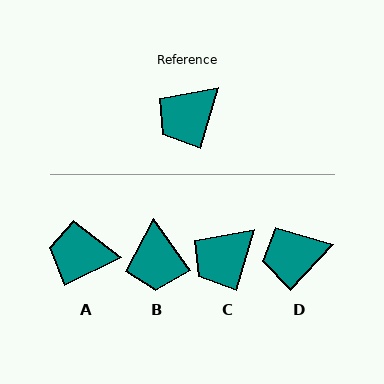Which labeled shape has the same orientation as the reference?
C.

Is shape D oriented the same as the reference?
No, it is off by about 26 degrees.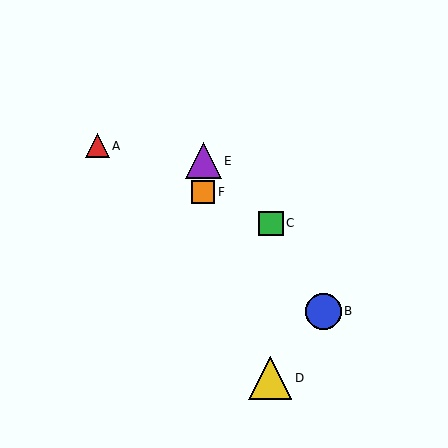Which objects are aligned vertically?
Objects E, F are aligned vertically.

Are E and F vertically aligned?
Yes, both are at x≈203.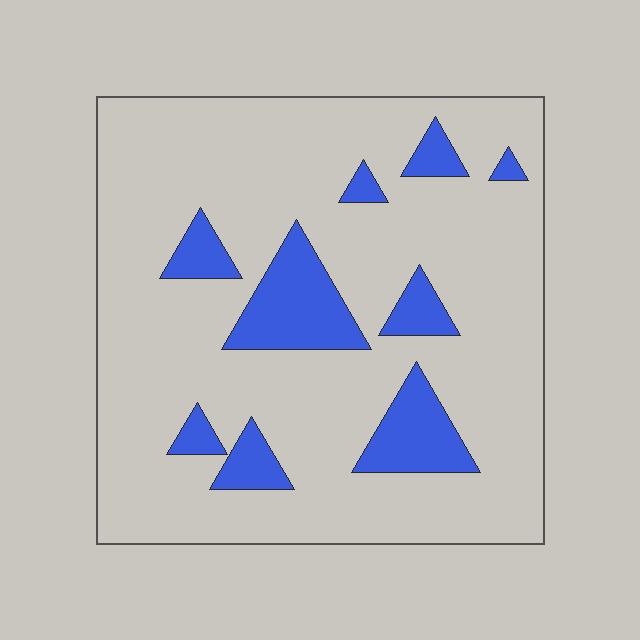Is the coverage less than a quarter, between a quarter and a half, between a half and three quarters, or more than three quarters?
Less than a quarter.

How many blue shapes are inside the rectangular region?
9.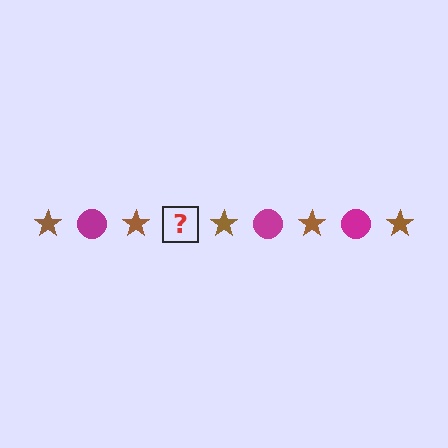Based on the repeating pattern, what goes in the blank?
The blank should be a magenta circle.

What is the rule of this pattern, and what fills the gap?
The rule is that the pattern alternates between brown star and magenta circle. The gap should be filled with a magenta circle.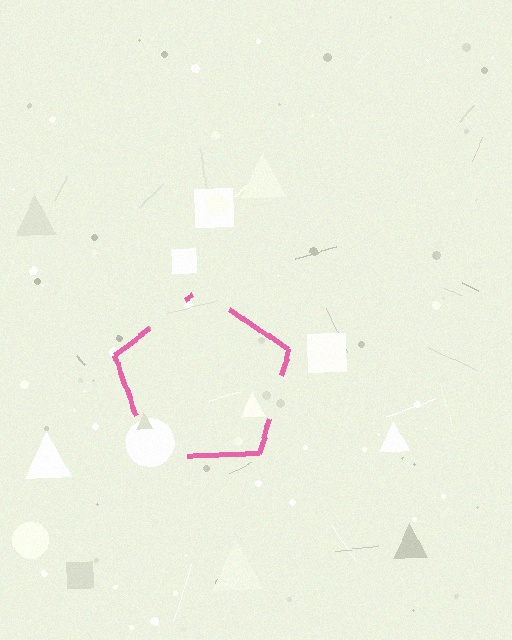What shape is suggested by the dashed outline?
The dashed outline suggests a pentagon.